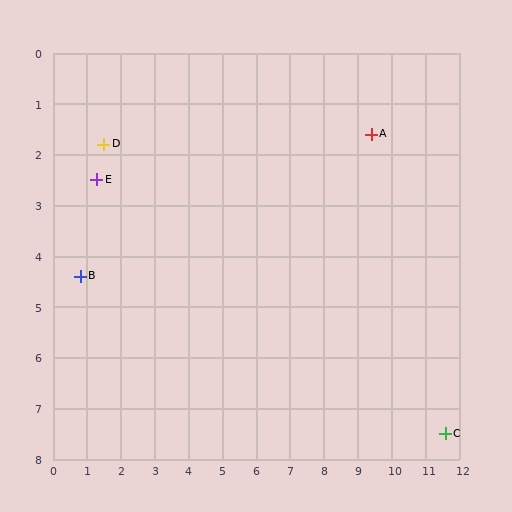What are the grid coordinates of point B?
Point B is at approximately (0.8, 4.4).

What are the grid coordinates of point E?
Point E is at approximately (1.3, 2.5).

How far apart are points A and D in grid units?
Points A and D are about 7.9 grid units apart.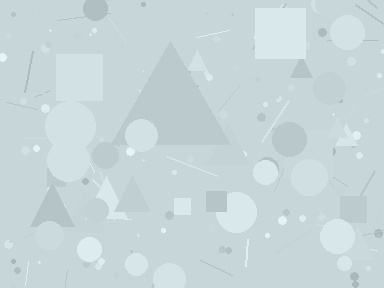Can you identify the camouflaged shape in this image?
The camouflaged shape is a triangle.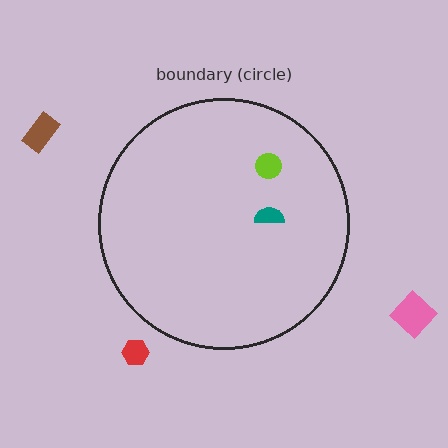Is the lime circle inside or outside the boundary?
Inside.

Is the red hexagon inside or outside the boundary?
Outside.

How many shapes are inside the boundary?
2 inside, 3 outside.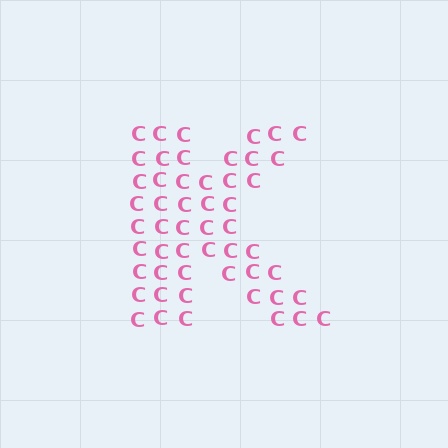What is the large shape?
The large shape is the letter K.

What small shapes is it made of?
It is made of small letter C's.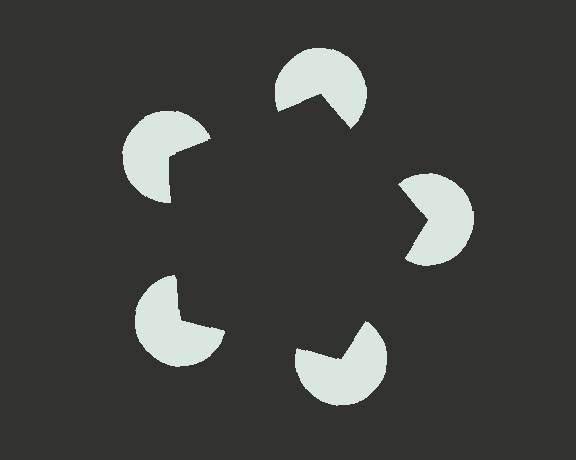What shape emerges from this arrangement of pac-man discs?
An illusory pentagon — its edges are inferred from the aligned wedge cuts in the pac-man discs, not physically drawn.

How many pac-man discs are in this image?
There are 5 — one at each vertex of the illusory pentagon.